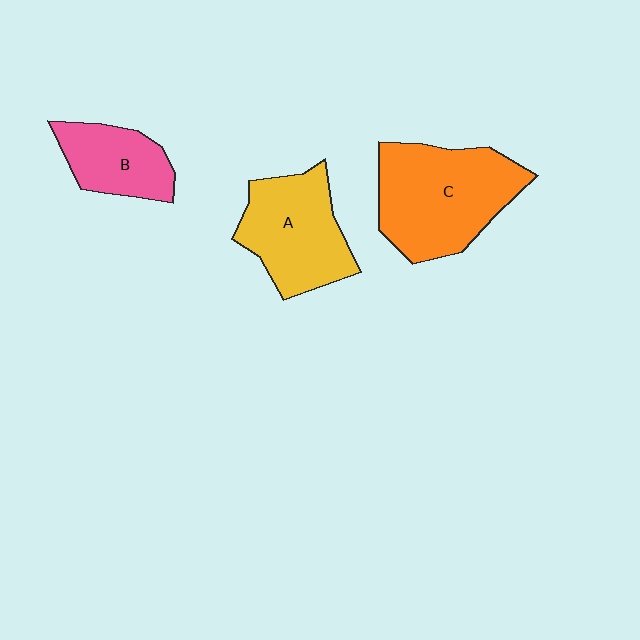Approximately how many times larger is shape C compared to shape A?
Approximately 1.3 times.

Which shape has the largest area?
Shape C (orange).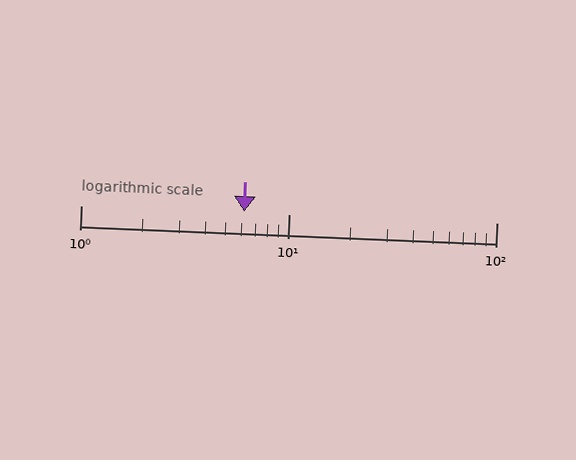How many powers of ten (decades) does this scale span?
The scale spans 2 decades, from 1 to 100.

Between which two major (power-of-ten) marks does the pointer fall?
The pointer is between 1 and 10.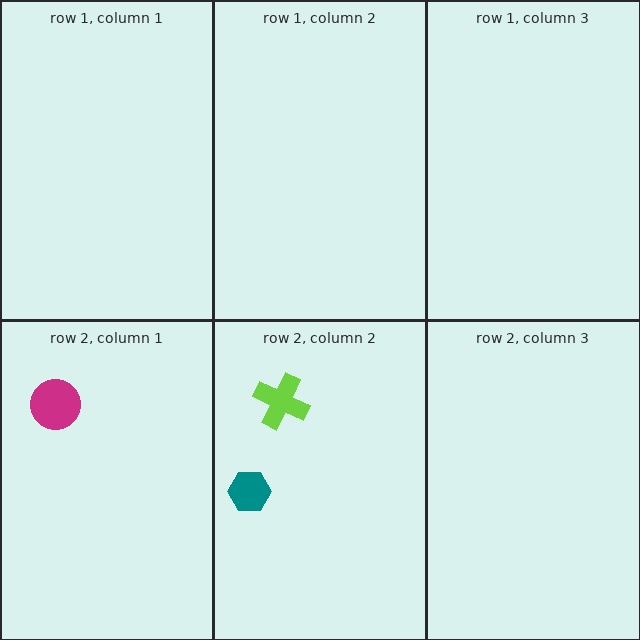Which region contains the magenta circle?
The row 2, column 1 region.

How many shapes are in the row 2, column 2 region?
2.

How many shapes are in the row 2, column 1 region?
1.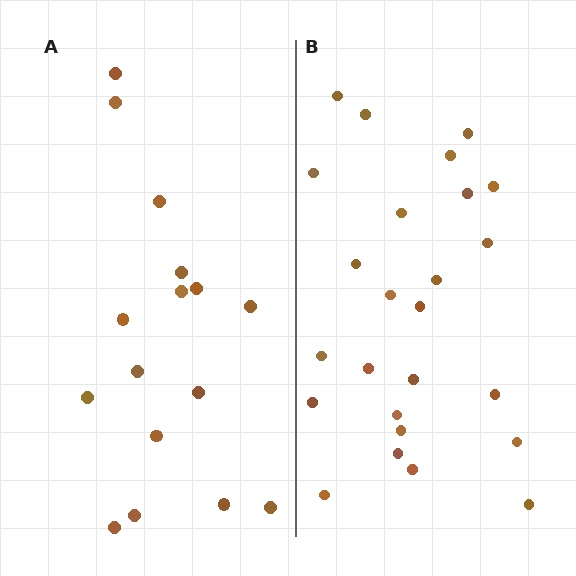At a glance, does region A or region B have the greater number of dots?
Region B (the right region) has more dots.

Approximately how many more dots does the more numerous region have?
Region B has roughly 8 or so more dots than region A.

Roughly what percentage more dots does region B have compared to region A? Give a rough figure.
About 55% more.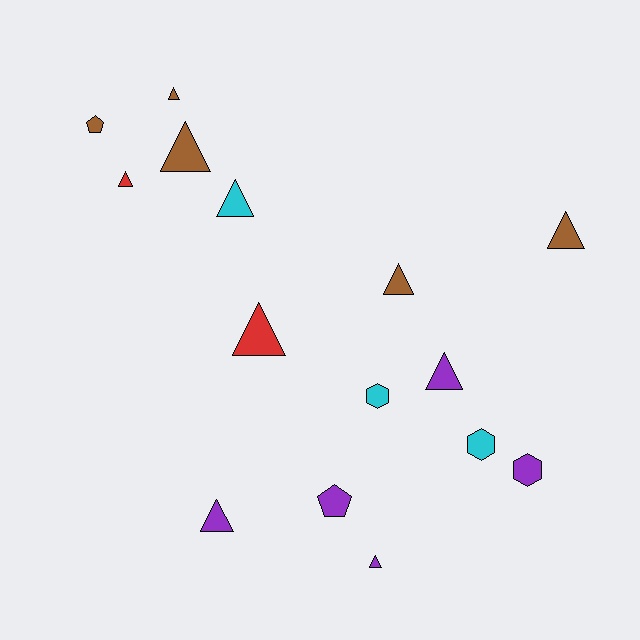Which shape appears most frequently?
Triangle, with 10 objects.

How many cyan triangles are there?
There is 1 cyan triangle.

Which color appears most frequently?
Brown, with 5 objects.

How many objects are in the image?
There are 15 objects.